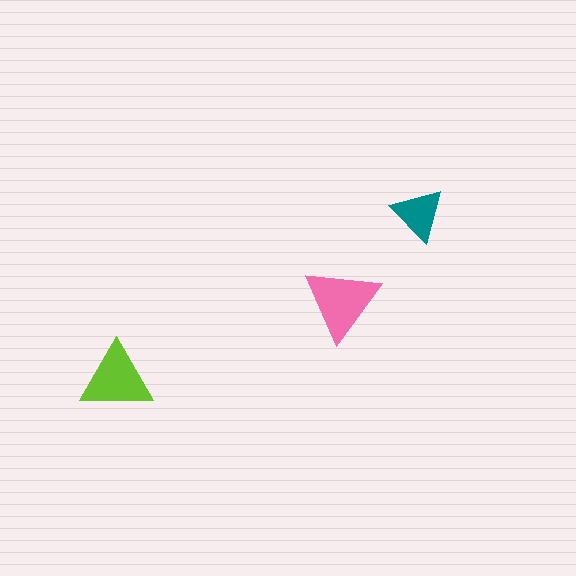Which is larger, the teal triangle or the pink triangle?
The pink one.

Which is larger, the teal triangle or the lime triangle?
The lime one.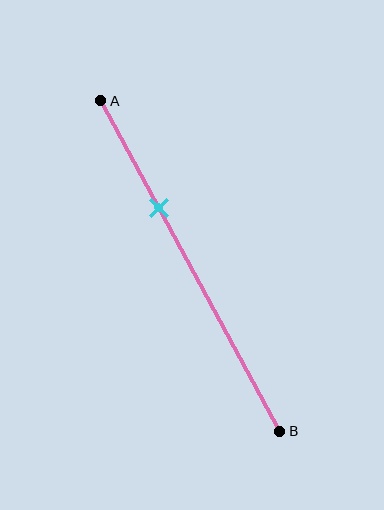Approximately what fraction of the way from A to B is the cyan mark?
The cyan mark is approximately 30% of the way from A to B.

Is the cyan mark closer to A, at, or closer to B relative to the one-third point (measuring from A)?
The cyan mark is approximately at the one-third point of segment AB.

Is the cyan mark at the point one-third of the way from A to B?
Yes, the mark is approximately at the one-third point.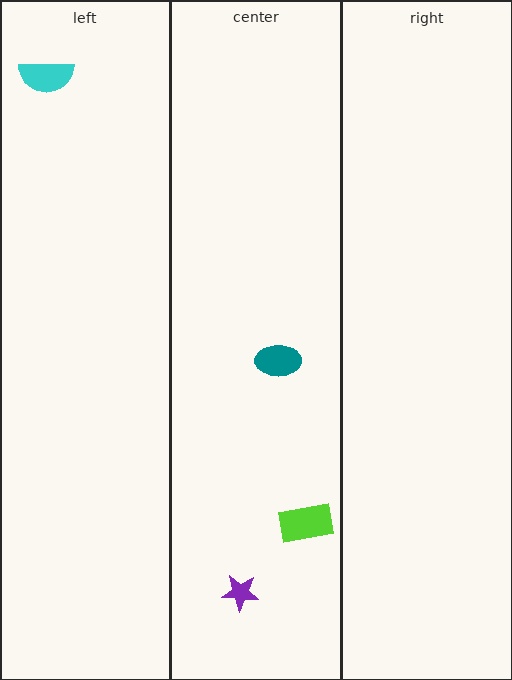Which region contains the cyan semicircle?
The left region.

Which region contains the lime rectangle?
The center region.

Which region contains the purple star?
The center region.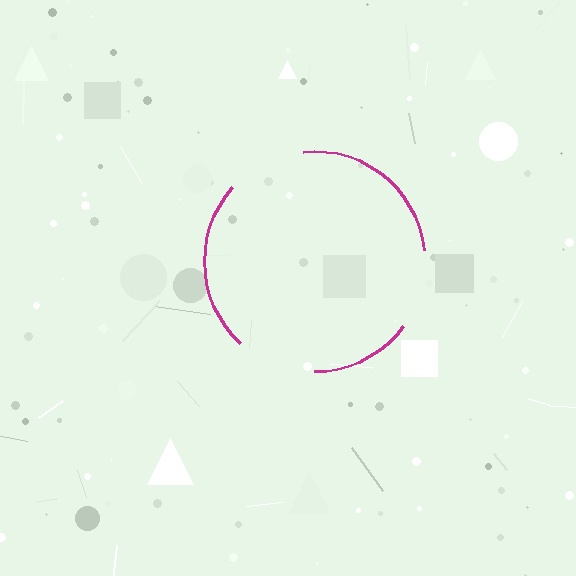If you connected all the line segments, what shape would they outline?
They would outline a circle.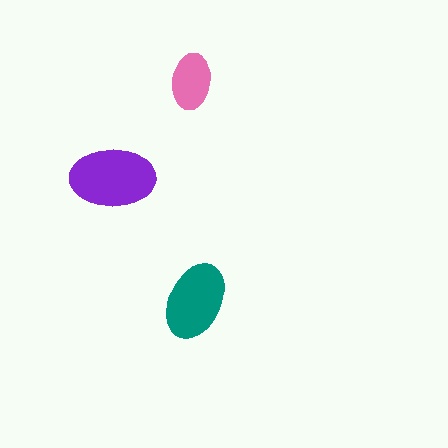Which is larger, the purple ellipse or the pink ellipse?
The purple one.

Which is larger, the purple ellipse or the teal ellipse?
The purple one.